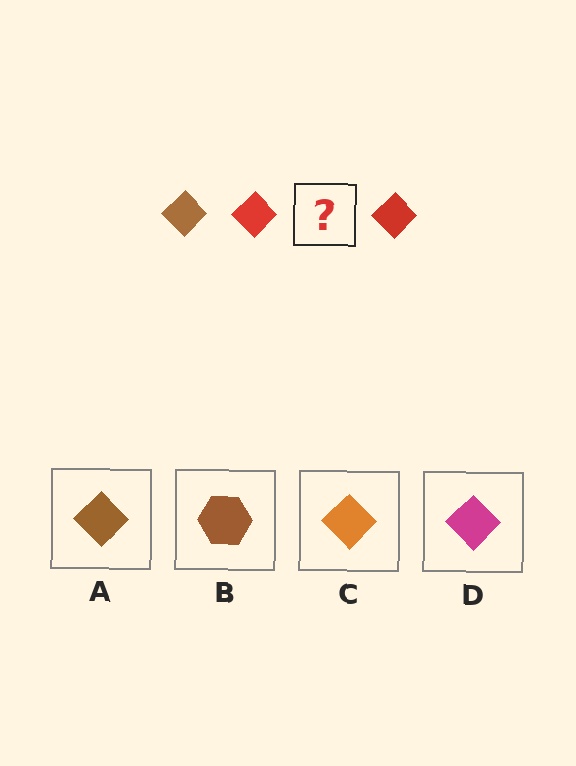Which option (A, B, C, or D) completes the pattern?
A.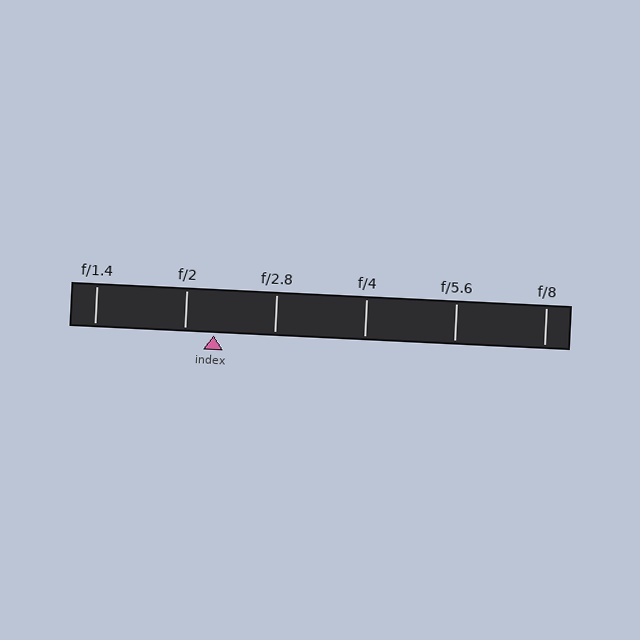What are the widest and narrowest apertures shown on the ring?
The widest aperture shown is f/1.4 and the narrowest is f/8.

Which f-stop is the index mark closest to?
The index mark is closest to f/2.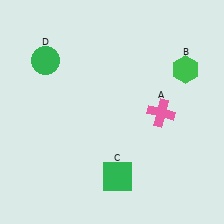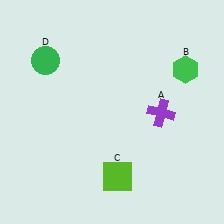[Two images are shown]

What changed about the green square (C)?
In Image 1, C is green. In Image 2, it changed to lime.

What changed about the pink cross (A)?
In Image 1, A is pink. In Image 2, it changed to purple.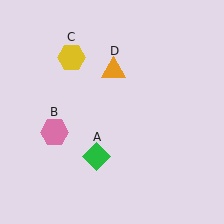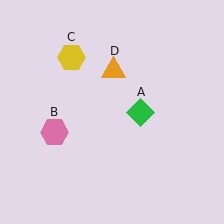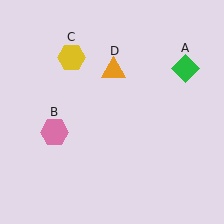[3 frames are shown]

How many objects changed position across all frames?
1 object changed position: green diamond (object A).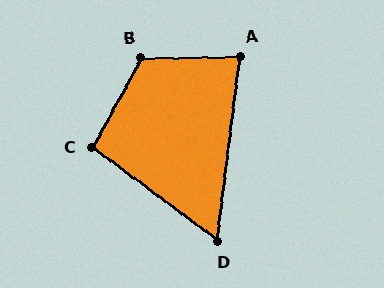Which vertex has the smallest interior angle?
D, at approximately 61 degrees.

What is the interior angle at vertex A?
Approximately 82 degrees (acute).